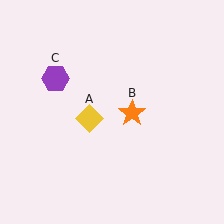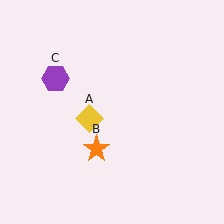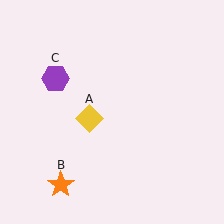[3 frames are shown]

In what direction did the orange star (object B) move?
The orange star (object B) moved down and to the left.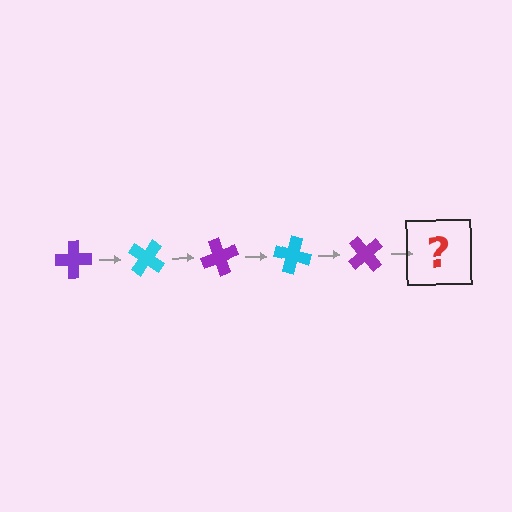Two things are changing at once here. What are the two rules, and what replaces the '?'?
The two rules are that it rotates 35 degrees each step and the color cycles through purple and cyan. The '?' should be a cyan cross, rotated 175 degrees from the start.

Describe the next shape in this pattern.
It should be a cyan cross, rotated 175 degrees from the start.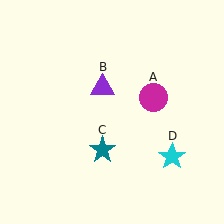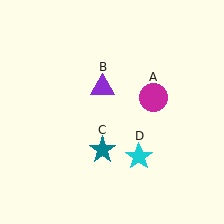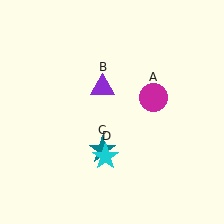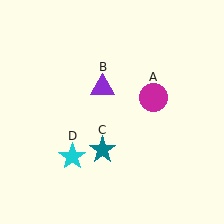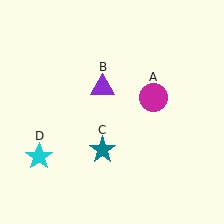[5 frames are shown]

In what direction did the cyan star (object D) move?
The cyan star (object D) moved left.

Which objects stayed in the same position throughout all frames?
Magenta circle (object A) and purple triangle (object B) and teal star (object C) remained stationary.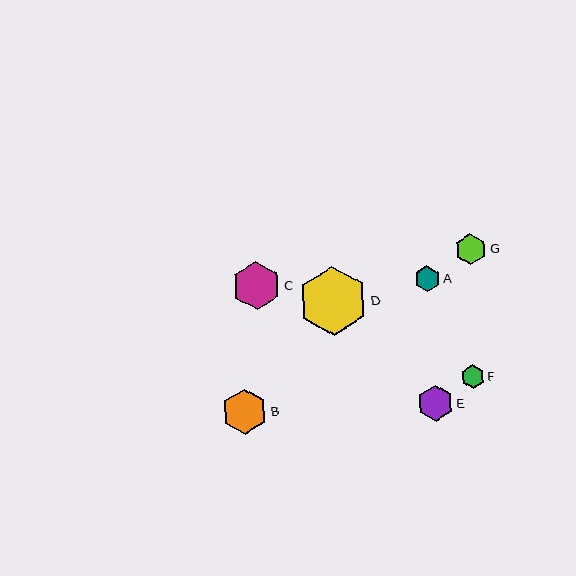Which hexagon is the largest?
Hexagon D is the largest with a size of approximately 69 pixels.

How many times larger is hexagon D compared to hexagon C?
Hexagon D is approximately 1.4 times the size of hexagon C.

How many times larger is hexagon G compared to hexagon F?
Hexagon G is approximately 1.3 times the size of hexagon F.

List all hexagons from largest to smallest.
From largest to smallest: D, C, B, E, G, A, F.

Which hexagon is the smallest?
Hexagon F is the smallest with a size of approximately 23 pixels.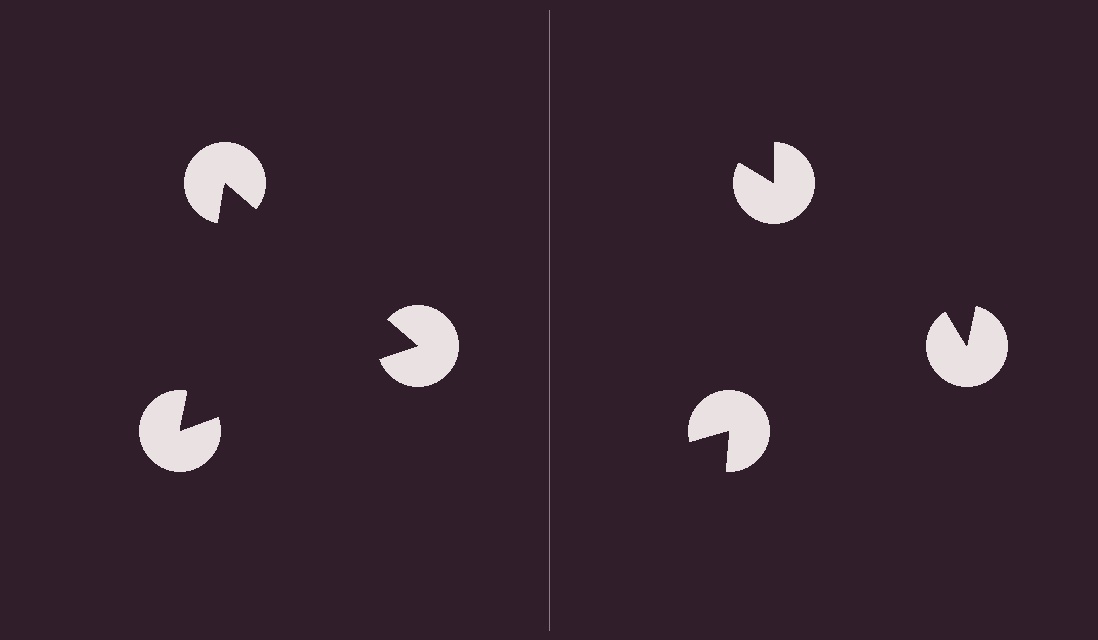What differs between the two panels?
The pac-man discs are positioned identically on both sides; only the wedge orientations differ. On the left they align to a triangle; on the right they are misaligned.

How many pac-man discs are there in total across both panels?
6 — 3 on each side.